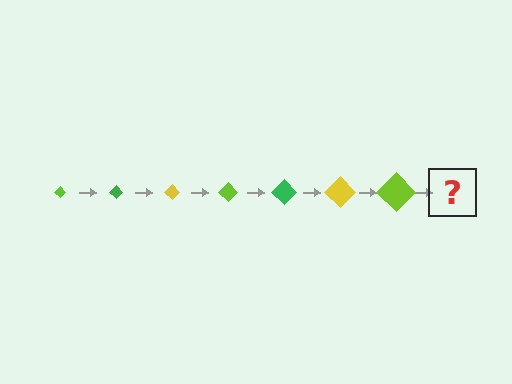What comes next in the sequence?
The next element should be a green diamond, larger than the previous one.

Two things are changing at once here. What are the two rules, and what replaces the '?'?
The two rules are that the diamond grows larger each step and the color cycles through lime, green, and yellow. The '?' should be a green diamond, larger than the previous one.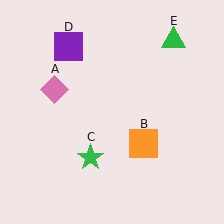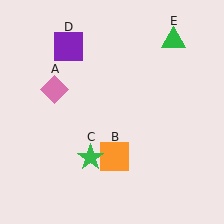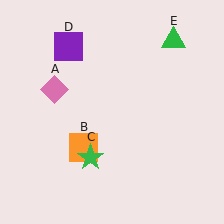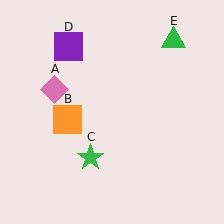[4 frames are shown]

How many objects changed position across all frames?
1 object changed position: orange square (object B).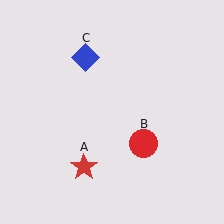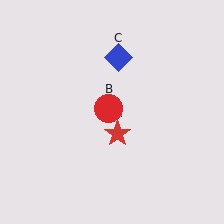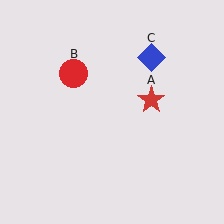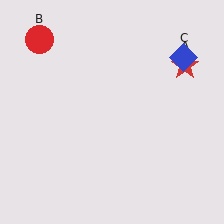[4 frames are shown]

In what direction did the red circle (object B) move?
The red circle (object B) moved up and to the left.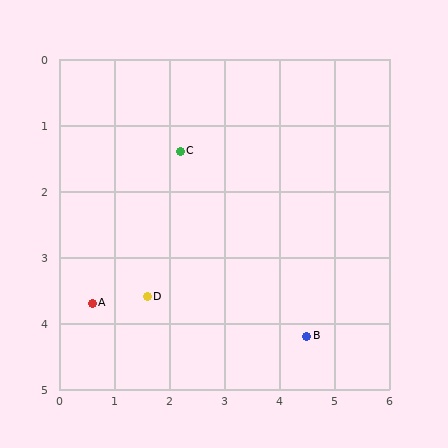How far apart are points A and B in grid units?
Points A and B are about 3.9 grid units apart.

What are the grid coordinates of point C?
Point C is at approximately (2.2, 1.4).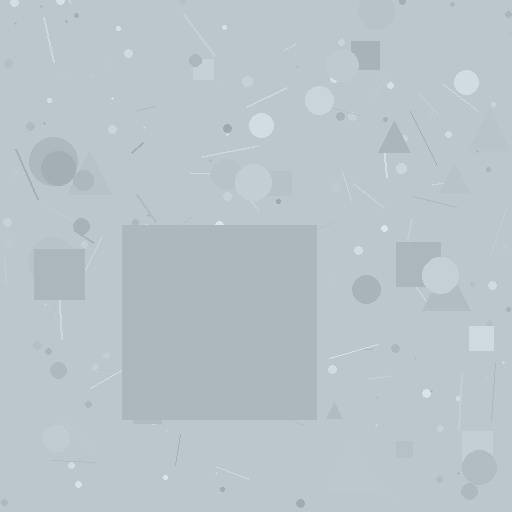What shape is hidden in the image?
A square is hidden in the image.